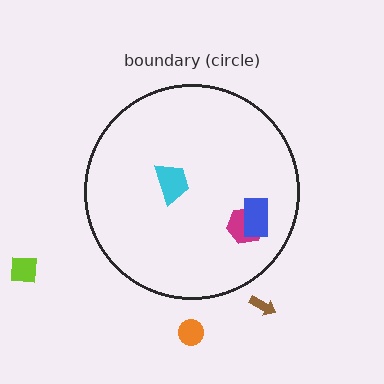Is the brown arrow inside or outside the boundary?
Outside.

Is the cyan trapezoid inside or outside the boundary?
Inside.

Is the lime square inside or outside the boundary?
Outside.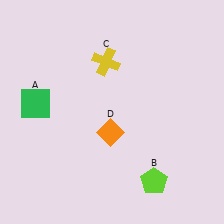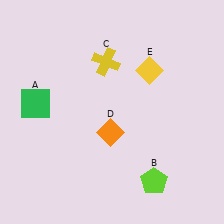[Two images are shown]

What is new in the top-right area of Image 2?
A yellow diamond (E) was added in the top-right area of Image 2.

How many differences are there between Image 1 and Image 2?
There is 1 difference between the two images.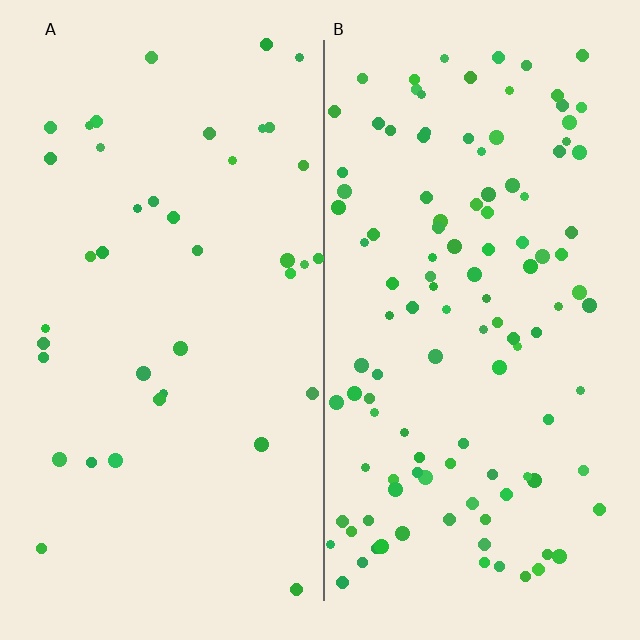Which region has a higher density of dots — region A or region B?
B (the right).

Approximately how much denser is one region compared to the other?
Approximately 2.9× — region B over region A.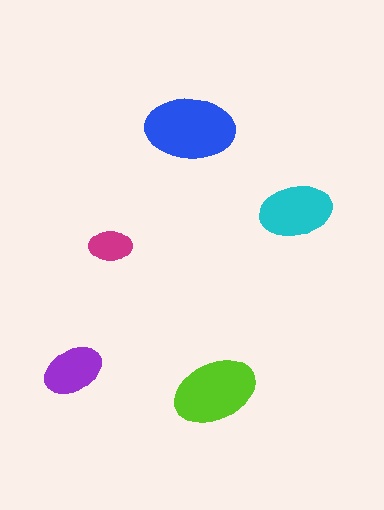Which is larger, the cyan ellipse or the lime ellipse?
The lime one.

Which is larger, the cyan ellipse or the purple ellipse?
The cyan one.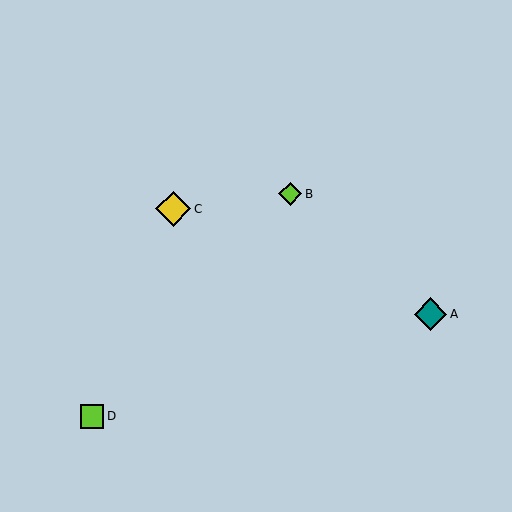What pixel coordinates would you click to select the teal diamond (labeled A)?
Click at (431, 314) to select the teal diamond A.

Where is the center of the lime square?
The center of the lime square is at (92, 416).